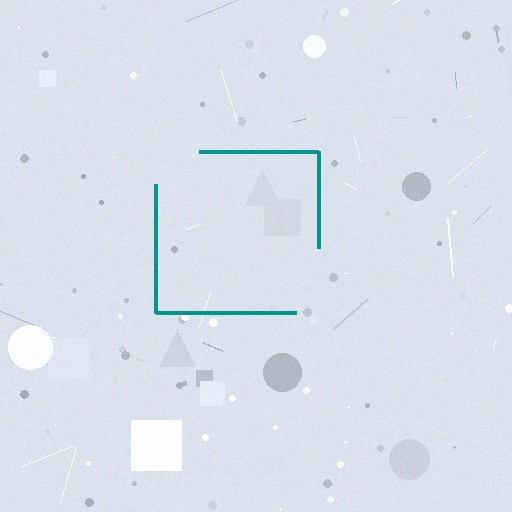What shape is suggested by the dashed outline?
The dashed outline suggests a square.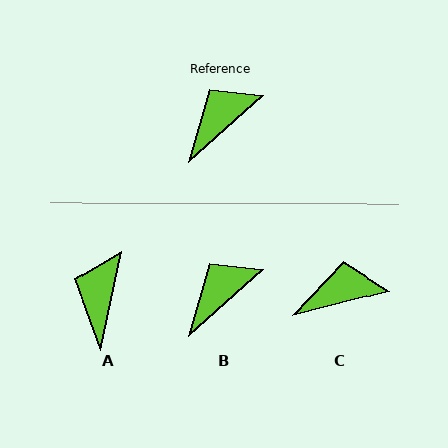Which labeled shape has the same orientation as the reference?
B.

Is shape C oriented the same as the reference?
No, it is off by about 27 degrees.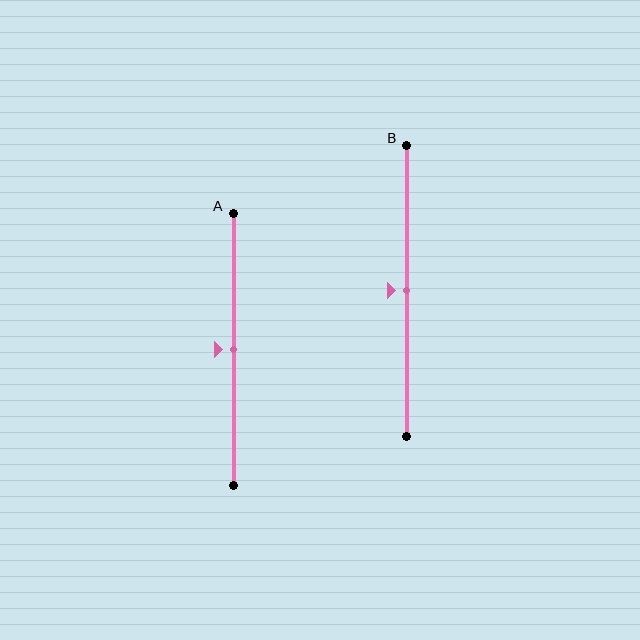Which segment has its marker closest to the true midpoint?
Segment A has its marker closest to the true midpoint.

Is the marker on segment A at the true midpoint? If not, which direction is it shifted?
Yes, the marker on segment A is at the true midpoint.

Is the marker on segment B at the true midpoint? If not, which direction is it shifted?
Yes, the marker on segment B is at the true midpoint.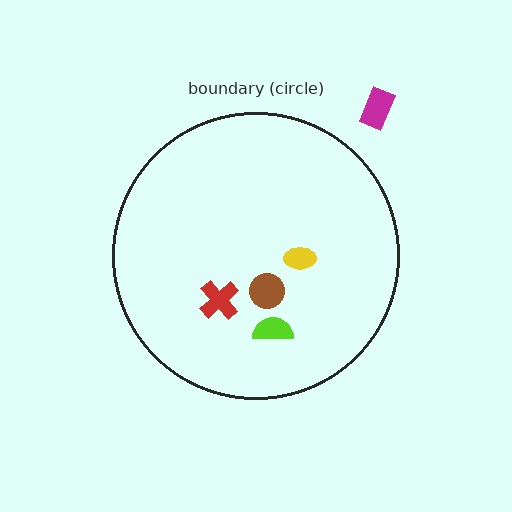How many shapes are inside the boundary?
4 inside, 1 outside.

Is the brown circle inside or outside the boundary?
Inside.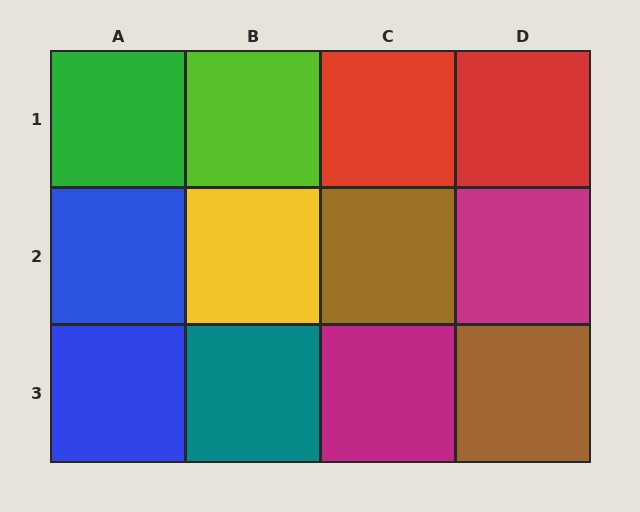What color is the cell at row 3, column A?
Blue.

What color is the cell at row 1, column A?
Green.